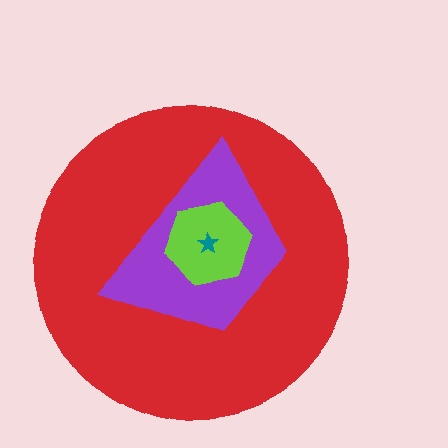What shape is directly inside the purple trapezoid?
The lime hexagon.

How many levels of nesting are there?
4.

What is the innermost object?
The teal star.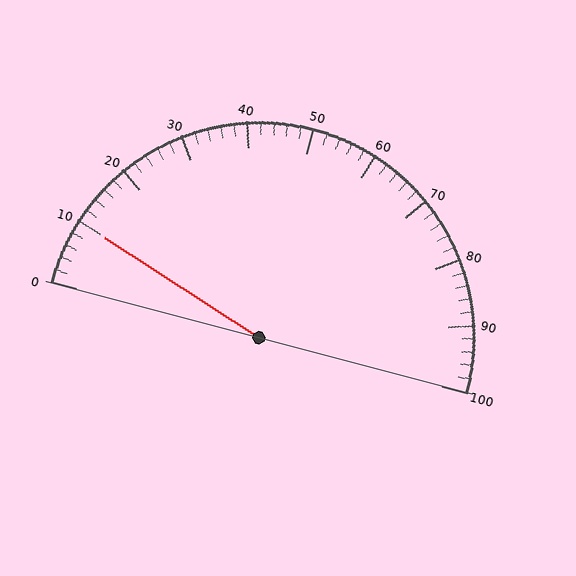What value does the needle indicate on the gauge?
The needle indicates approximately 10.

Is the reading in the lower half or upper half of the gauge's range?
The reading is in the lower half of the range (0 to 100).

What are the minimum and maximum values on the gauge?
The gauge ranges from 0 to 100.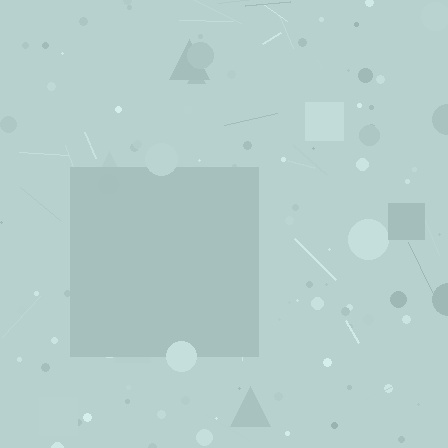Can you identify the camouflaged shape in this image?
The camouflaged shape is a square.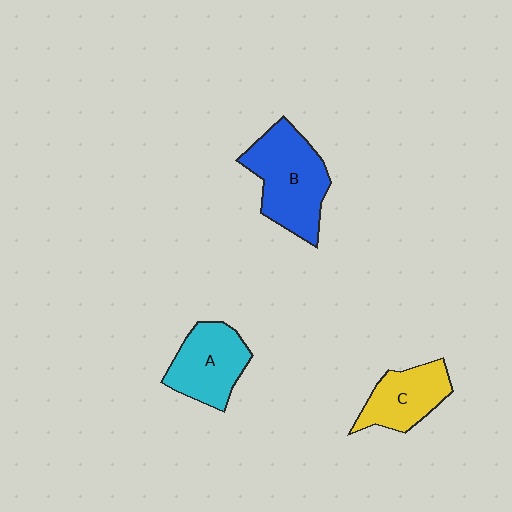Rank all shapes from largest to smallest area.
From largest to smallest: B (blue), A (cyan), C (yellow).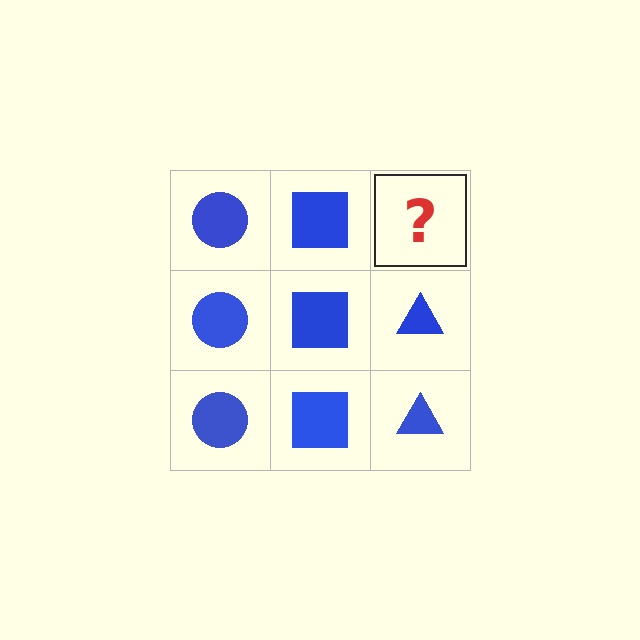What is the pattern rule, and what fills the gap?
The rule is that each column has a consistent shape. The gap should be filled with a blue triangle.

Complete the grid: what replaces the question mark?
The question mark should be replaced with a blue triangle.